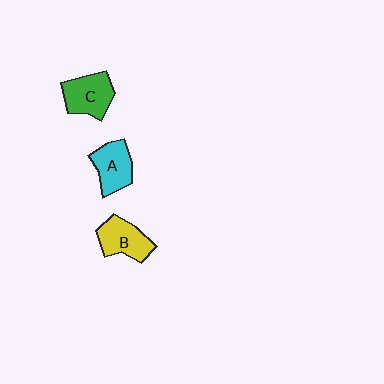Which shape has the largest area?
Shape C (green).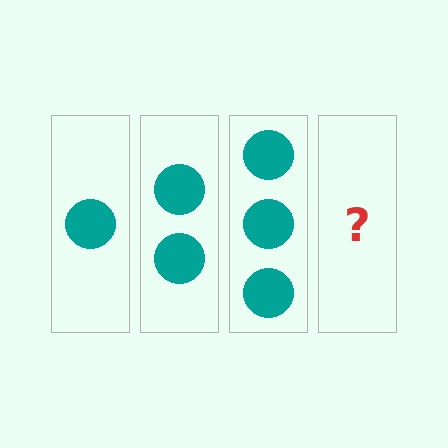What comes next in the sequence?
The next element should be 4 circles.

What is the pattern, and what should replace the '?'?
The pattern is that each step adds one more circle. The '?' should be 4 circles.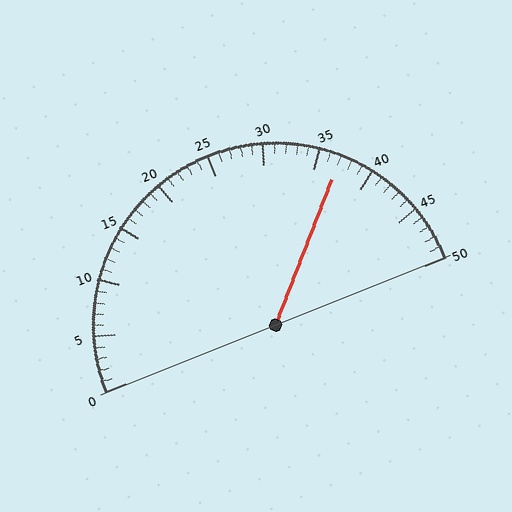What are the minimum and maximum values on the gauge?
The gauge ranges from 0 to 50.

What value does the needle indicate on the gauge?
The needle indicates approximately 37.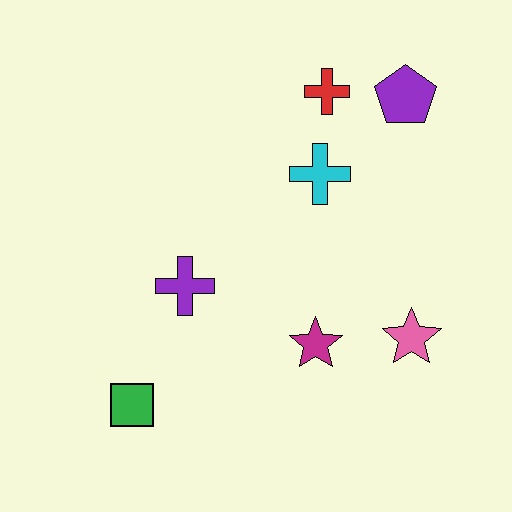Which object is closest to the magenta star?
The pink star is closest to the magenta star.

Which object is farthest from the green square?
The purple pentagon is farthest from the green square.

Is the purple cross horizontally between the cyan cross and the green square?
Yes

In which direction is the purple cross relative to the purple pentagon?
The purple cross is to the left of the purple pentagon.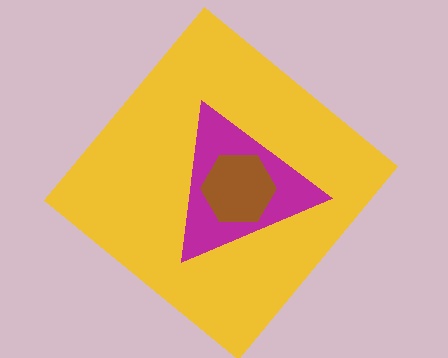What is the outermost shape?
The yellow diamond.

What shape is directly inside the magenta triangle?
The brown hexagon.